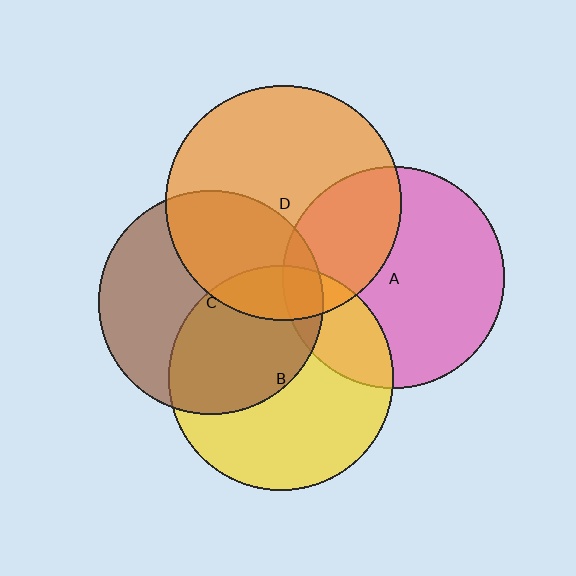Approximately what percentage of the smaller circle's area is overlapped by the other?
Approximately 15%.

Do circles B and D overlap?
Yes.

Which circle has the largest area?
Circle D (orange).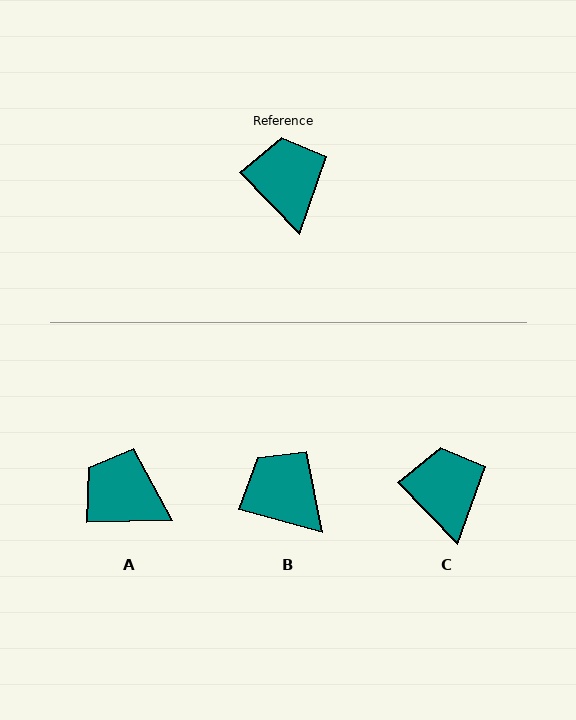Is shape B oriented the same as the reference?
No, it is off by about 30 degrees.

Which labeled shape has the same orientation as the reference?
C.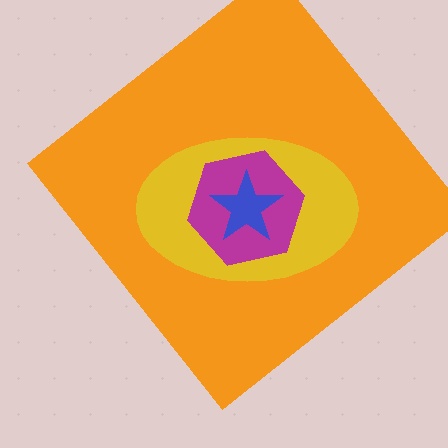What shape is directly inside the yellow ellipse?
The magenta hexagon.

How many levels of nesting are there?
4.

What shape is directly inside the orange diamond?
The yellow ellipse.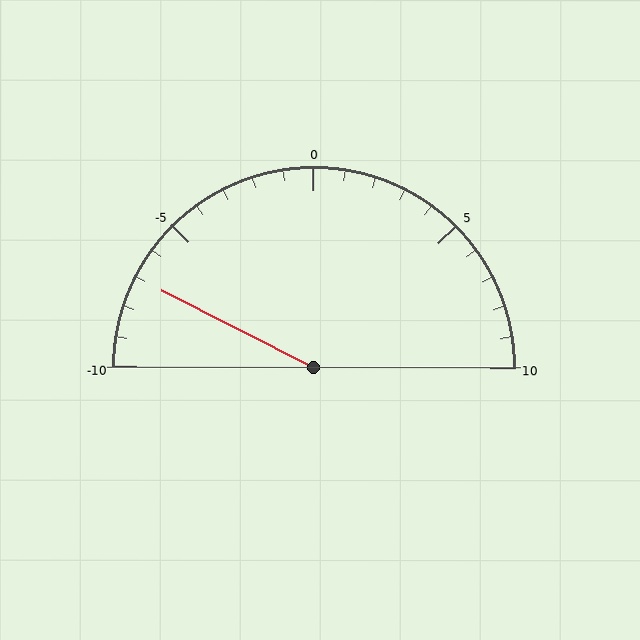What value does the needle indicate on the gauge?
The needle indicates approximately -7.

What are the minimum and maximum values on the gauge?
The gauge ranges from -10 to 10.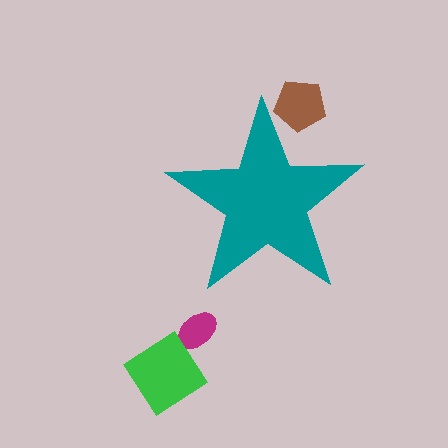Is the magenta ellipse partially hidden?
No, the magenta ellipse is fully visible.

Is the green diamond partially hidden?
No, the green diamond is fully visible.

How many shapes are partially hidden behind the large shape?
1 shape is partially hidden.